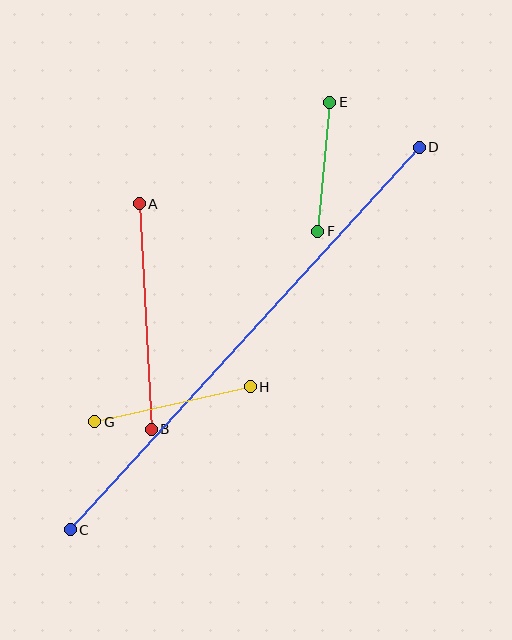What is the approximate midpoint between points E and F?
The midpoint is at approximately (324, 167) pixels.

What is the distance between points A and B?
The distance is approximately 226 pixels.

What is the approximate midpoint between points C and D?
The midpoint is at approximately (245, 339) pixels.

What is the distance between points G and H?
The distance is approximately 159 pixels.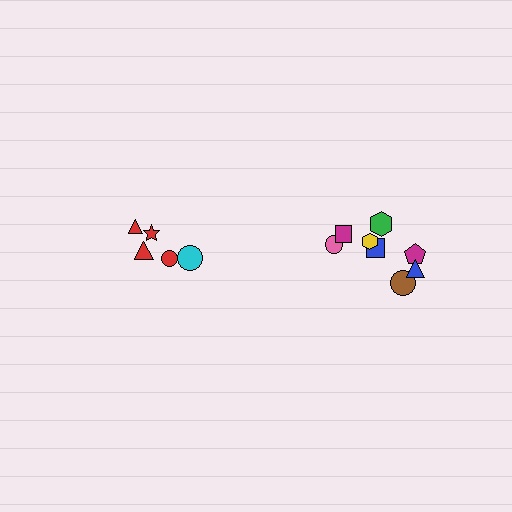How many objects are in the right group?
There are 8 objects.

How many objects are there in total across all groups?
There are 13 objects.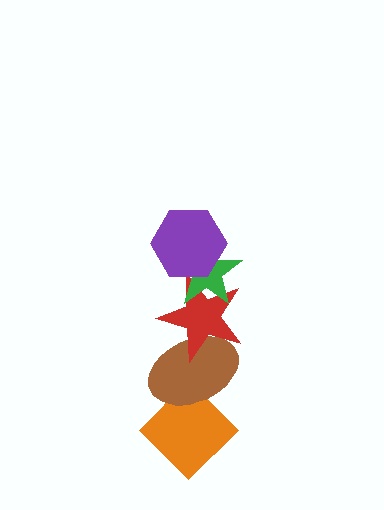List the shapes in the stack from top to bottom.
From top to bottom: the purple hexagon, the green star, the red star, the brown ellipse, the orange diamond.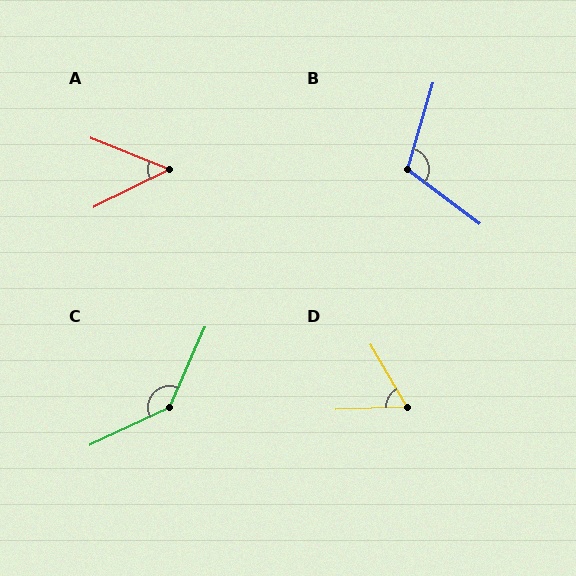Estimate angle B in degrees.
Approximately 111 degrees.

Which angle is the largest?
C, at approximately 140 degrees.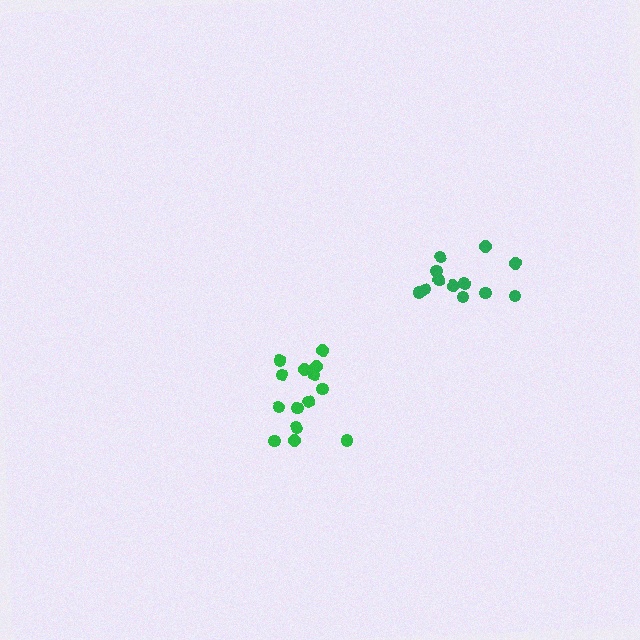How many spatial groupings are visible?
There are 2 spatial groupings.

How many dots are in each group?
Group 1: 12 dots, Group 2: 15 dots (27 total).